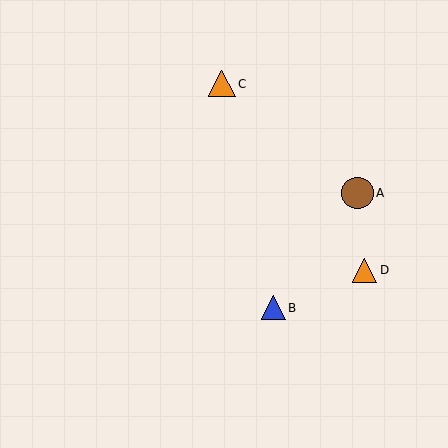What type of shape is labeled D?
Shape D is an orange triangle.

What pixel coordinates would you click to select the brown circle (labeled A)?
Click at (358, 193) to select the brown circle A.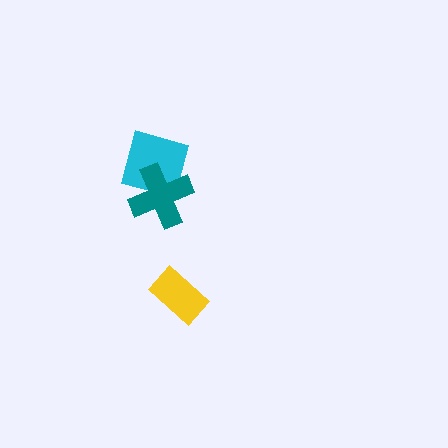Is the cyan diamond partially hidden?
Yes, it is partially covered by another shape.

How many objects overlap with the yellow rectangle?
0 objects overlap with the yellow rectangle.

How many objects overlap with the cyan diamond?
1 object overlaps with the cyan diamond.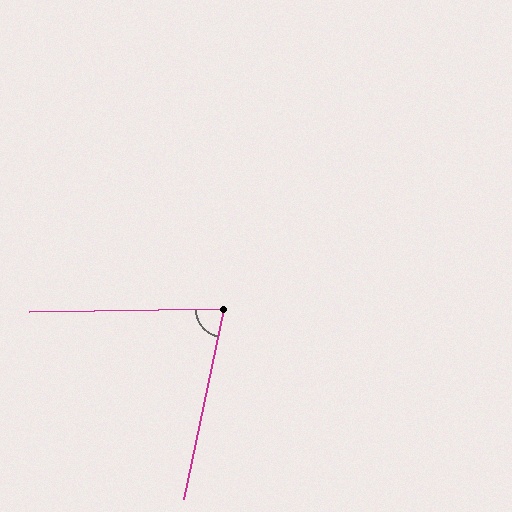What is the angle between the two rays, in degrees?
Approximately 78 degrees.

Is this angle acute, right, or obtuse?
It is acute.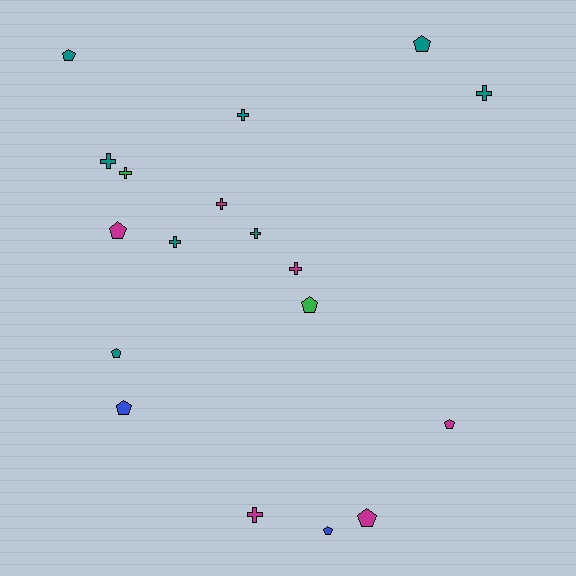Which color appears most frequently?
Teal, with 8 objects.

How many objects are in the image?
There are 18 objects.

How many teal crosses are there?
There are 5 teal crosses.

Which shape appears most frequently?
Pentagon, with 9 objects.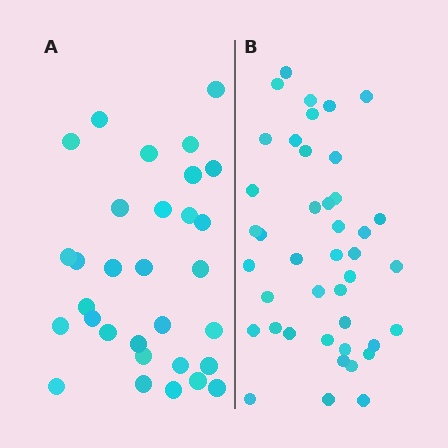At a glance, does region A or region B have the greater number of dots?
Region B (the right region) has more dots.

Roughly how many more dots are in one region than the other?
Region B has roughly 12 or so more dots than region A.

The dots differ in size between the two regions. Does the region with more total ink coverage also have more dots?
No. Region A has more total ink coverage because its dots are larger, but region B actually contains more individual dots. Total area can be misleading — the number of items is what matters here.